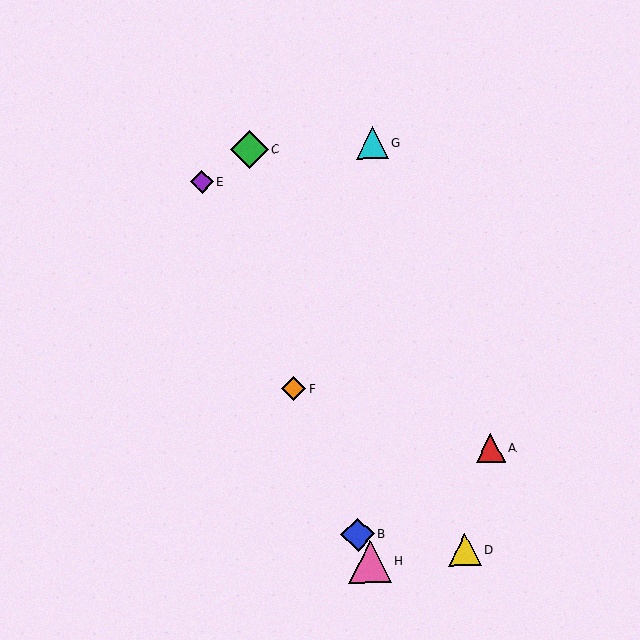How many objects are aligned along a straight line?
4 objects (B, E, F, H) are aligned along a straight line.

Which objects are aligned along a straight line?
Objects B, E, F, H are aligned along a straight line.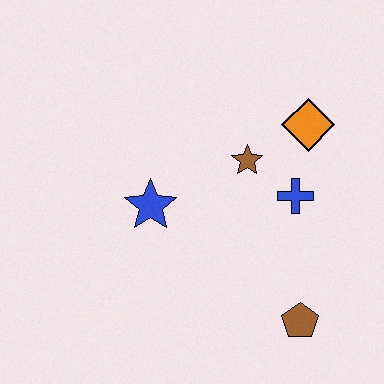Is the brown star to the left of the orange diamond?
Yes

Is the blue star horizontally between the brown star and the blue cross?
No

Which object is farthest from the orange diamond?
The brown pentagon is farthest from the orange diamond.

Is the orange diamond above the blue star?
Yes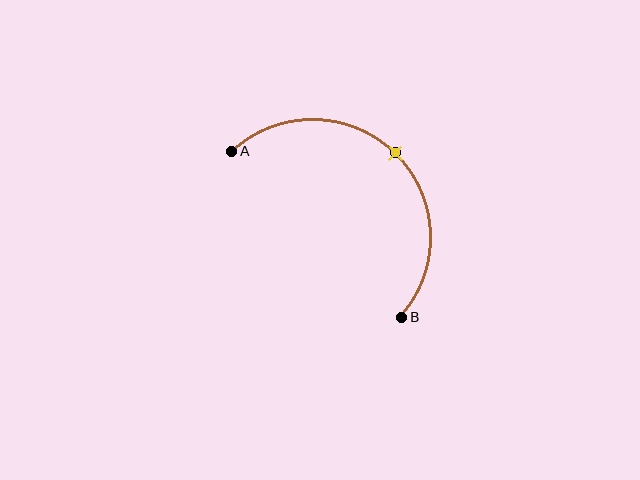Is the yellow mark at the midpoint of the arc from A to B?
Yes. The yellow mark lies on the arc at equal arc-length from both A and B — it is the arc midpoint.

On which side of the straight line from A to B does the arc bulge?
The arc bulges above and to the right of the straight line connecting A and B.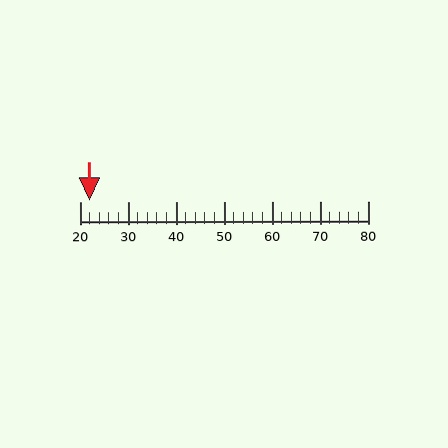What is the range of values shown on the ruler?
The ruler shows values from 20 to 80.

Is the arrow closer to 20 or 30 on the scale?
The arrow is closer to 20.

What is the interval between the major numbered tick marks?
The major tick marks are spaced 10 units apart.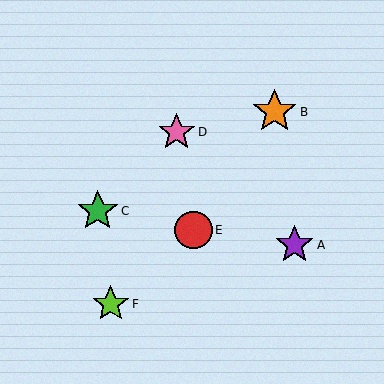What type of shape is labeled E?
Shape E is a red circle.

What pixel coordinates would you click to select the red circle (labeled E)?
Click at (194, 230) to select the red circle E.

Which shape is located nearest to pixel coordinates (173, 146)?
The pink star (labeled D) at (177, 132) is nearest to that location.